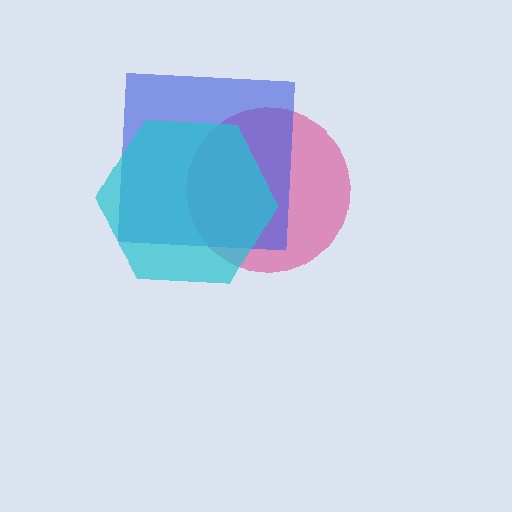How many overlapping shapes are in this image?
There are 3 overlapping shapes in the image.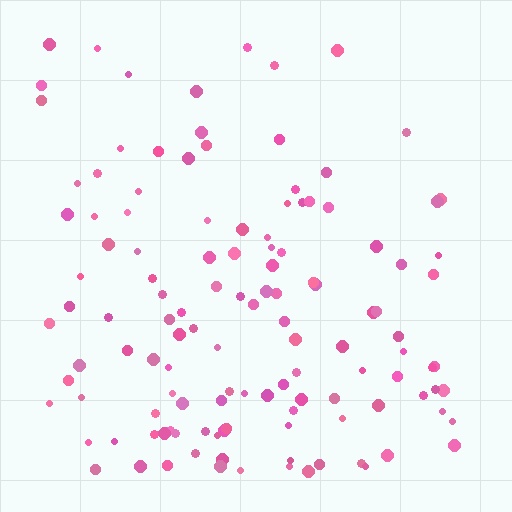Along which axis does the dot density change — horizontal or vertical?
Vertical.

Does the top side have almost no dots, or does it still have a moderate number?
Still a moderate number, just noticeably fewer than the bottom.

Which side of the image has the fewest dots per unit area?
The top.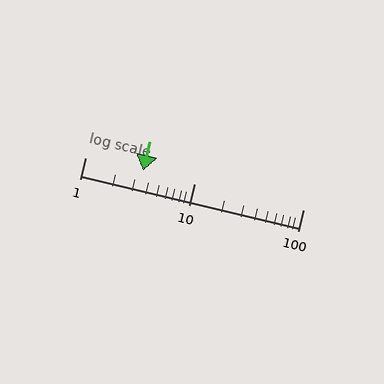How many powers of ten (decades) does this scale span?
The scale spans 2 decades, from 1 to 100.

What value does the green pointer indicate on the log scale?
The pointer indicates approximately 3.4.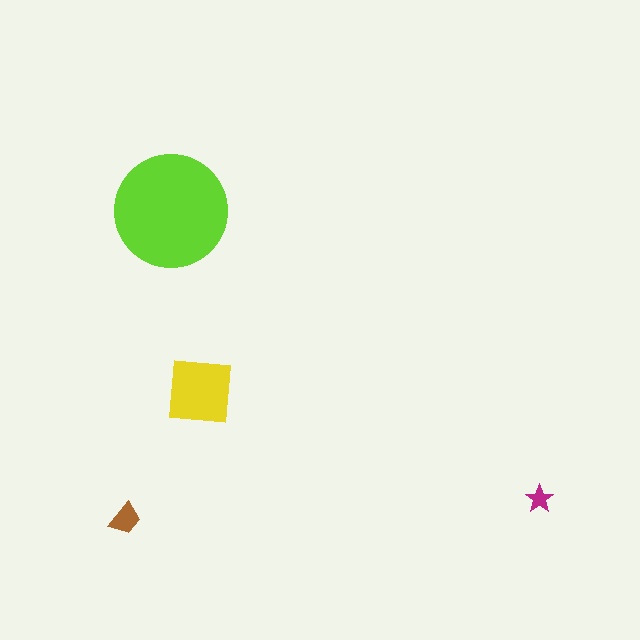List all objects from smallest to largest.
The magenta star, the brown trapezoid, the yellow square, the lime circle.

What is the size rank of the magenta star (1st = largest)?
4th.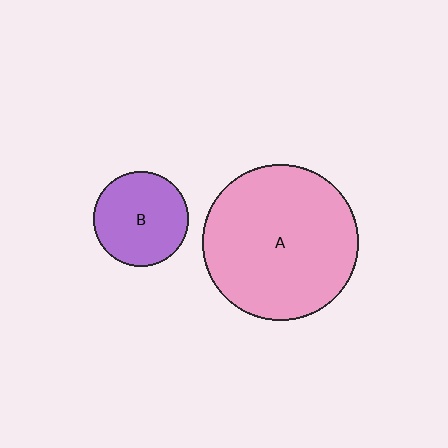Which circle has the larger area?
Circle A (pink).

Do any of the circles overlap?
No, none of the circles overlap.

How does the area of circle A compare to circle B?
Approximately 2.7 times.